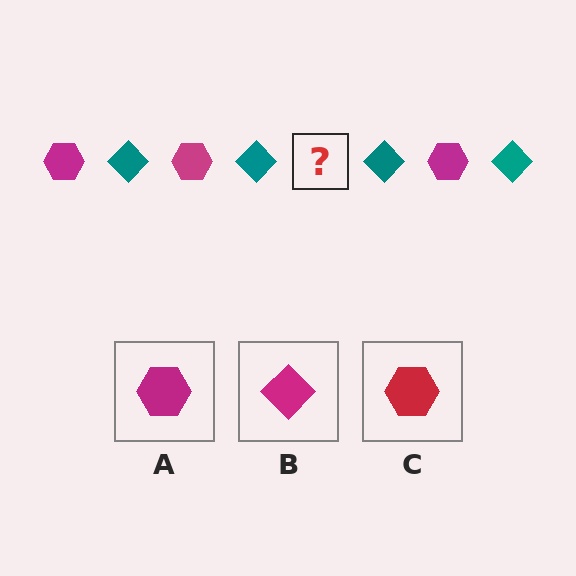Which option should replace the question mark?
Option A.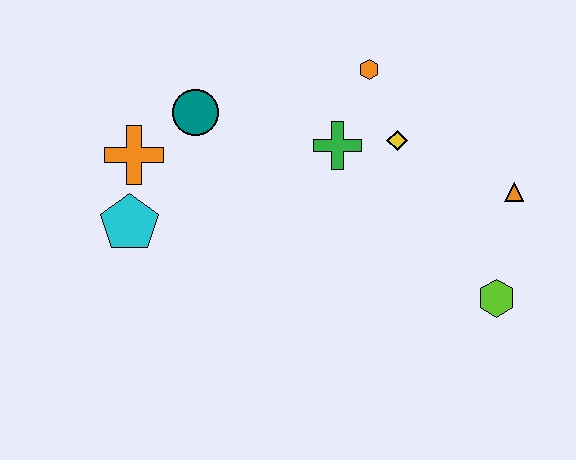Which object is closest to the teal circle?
The orange cross is closest to the teal circle.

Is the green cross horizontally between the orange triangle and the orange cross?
Yes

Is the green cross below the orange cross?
No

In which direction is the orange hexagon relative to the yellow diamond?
The orange hexagon is above the yellow diamond.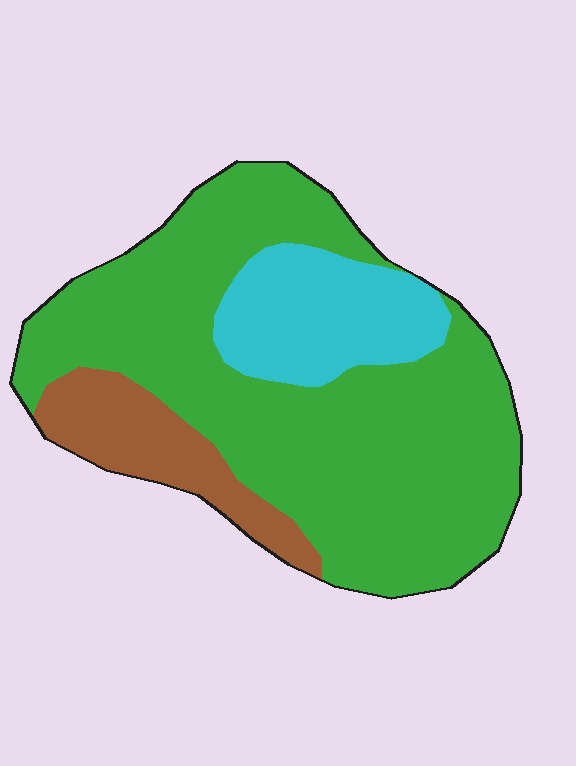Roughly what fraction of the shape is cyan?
Cyan takes up between a sixth and a third of the shape.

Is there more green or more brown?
Green.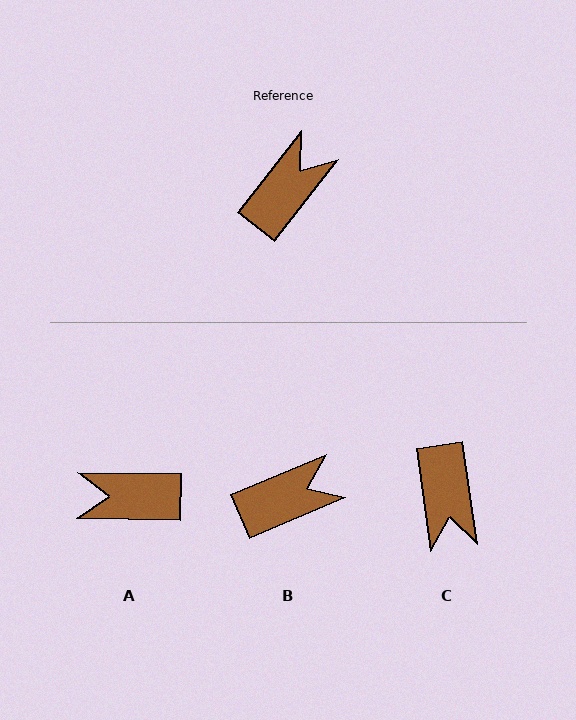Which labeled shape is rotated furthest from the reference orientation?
C, about 134 degrees away.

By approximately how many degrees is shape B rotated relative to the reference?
Approximately 29 degrees clockwise.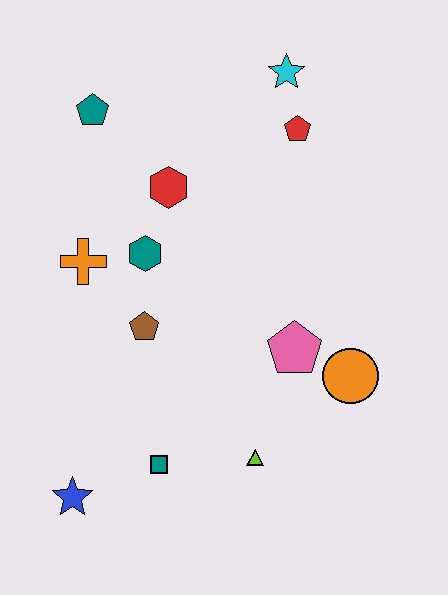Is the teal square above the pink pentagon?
No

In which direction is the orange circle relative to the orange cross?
The orange circle is to the right of the orange cross.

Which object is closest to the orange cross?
The teal hexagon is closest to the orange cross.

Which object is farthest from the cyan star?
The blue star is farthest from the cyan star.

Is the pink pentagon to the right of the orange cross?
Yes